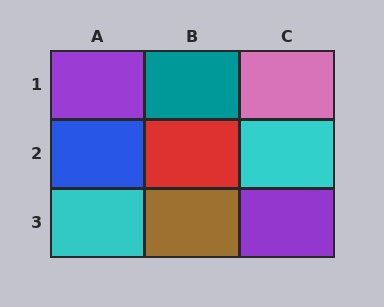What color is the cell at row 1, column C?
Pink.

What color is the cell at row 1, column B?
Teal.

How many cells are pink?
1 cell is pink.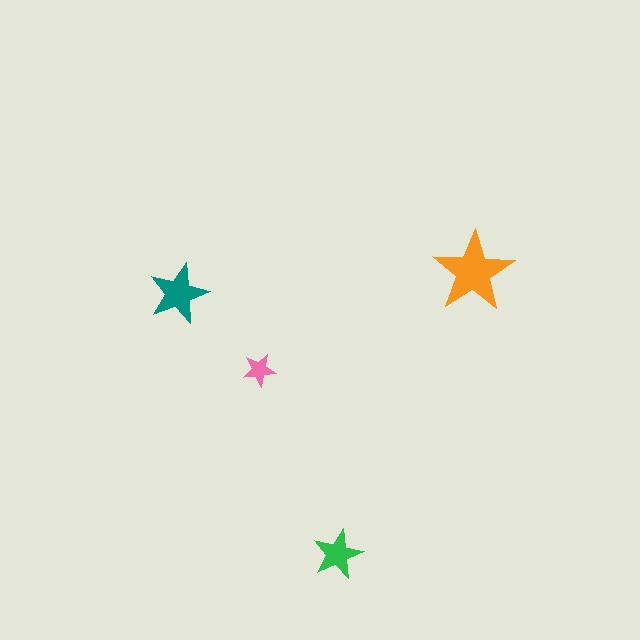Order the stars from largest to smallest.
the orange one, the teal one, the green one, the pink one.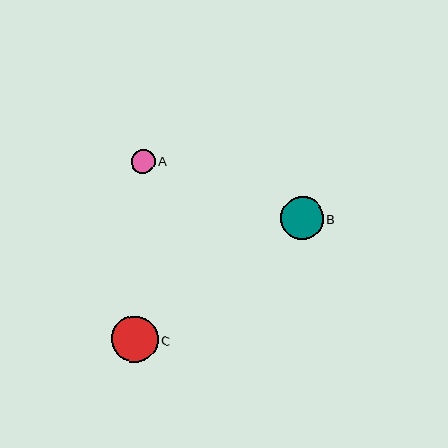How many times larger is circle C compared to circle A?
Circle C is approximately 1.9 times the size of circle A.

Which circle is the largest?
Circle C is the largest with a size of approximately 46 pixels.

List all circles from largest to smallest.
From largest to smallest: C, B, A.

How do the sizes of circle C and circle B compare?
Circle C and circle B are approximately the same size.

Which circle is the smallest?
Circle A is the smallest with a size of approximately 24 pixels.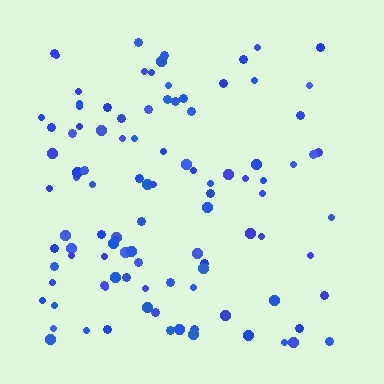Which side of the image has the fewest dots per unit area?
The right.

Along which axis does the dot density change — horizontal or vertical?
Horizontal.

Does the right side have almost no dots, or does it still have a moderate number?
Still a moderate number, just noticeably fewer than the left.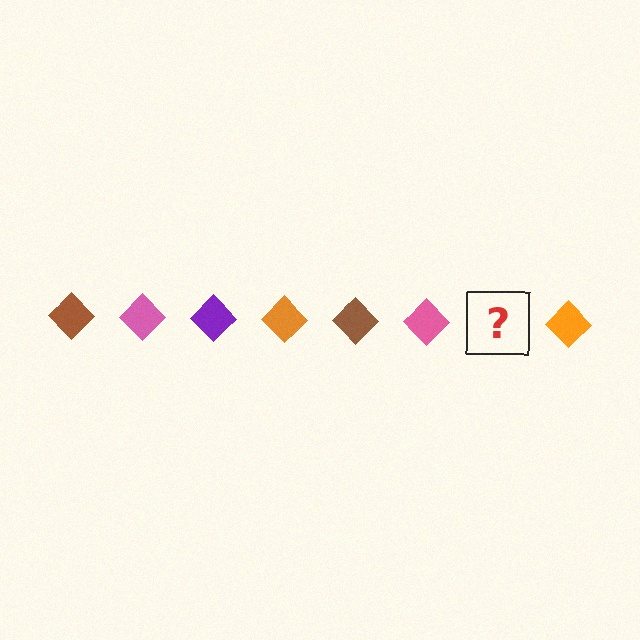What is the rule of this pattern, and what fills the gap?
The rule is that the pattern cycles through brown, pink, purple, orange diamonds. The gap should be filled with a purple diamond.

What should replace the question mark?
The question mark should be replaced with a purple diamond.